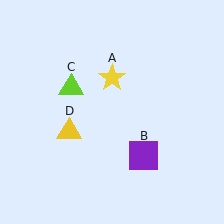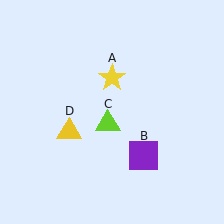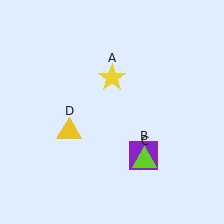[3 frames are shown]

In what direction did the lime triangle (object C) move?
The lime triangle (object C) moved down and to the right.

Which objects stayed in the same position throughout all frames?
Yellow star (object A) and purple square (object B) and yellow triangle (object D) remained stationary.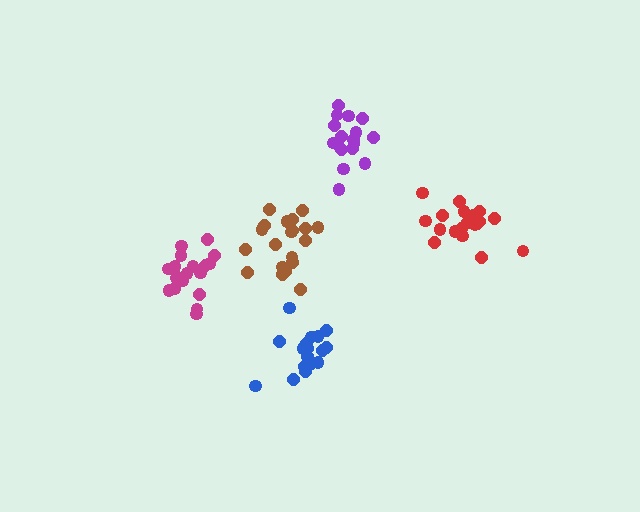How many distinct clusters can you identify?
There are 5 distinct clusters.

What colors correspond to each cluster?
The clusters are colored: brown, red, magenta, blue, purple.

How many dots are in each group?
Group 1: 20 dots, Group 2: 19 dots, Group 3: 19 dots, Group 4: 17 dots, Group 5: 18 dots (93 total).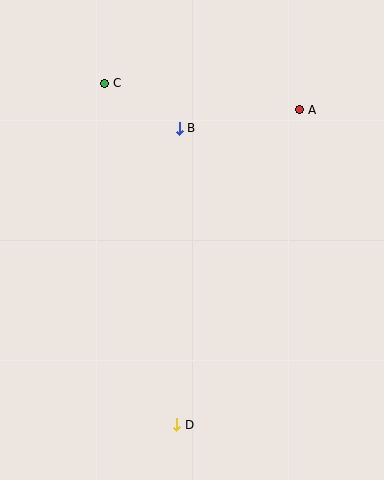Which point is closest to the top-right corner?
Point A is closest to the top-right corner.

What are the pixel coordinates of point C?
Point C is at (105, 83).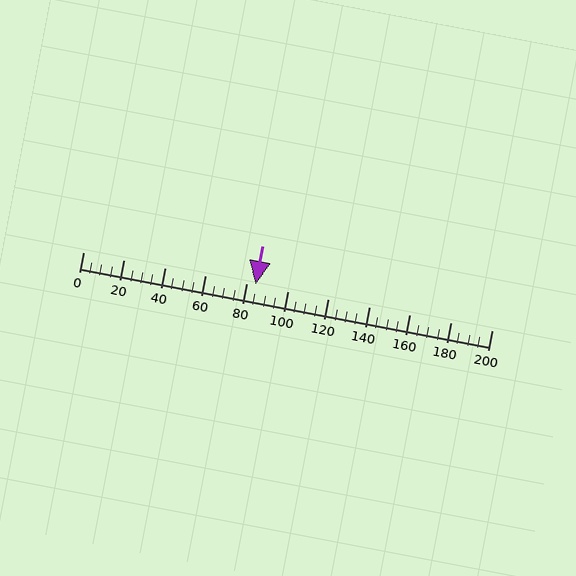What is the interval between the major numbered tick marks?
The major tick marks are spaced 20 units apart.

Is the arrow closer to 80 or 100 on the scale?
The arrow is closer to 80.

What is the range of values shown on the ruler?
The ruler shows values from 0 to 200.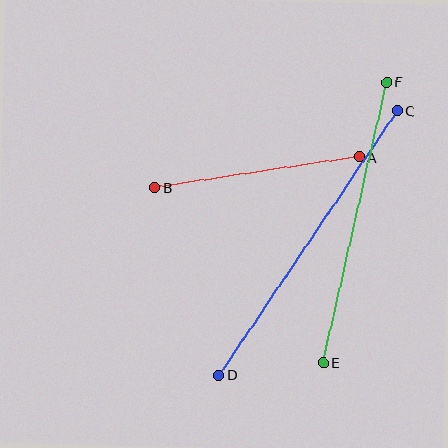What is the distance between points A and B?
The distance is approximately 206 pixels.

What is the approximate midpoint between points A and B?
The midpoint is at approximately (257, 172) pixels.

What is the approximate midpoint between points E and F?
The midpoint is at approximately (355, 222) pixels.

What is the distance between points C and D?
The distance is approximately 318 pixels.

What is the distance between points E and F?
The distance is approximately 288 pixels.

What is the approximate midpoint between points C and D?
The midpoint is at approximately (308, 243) pixels.